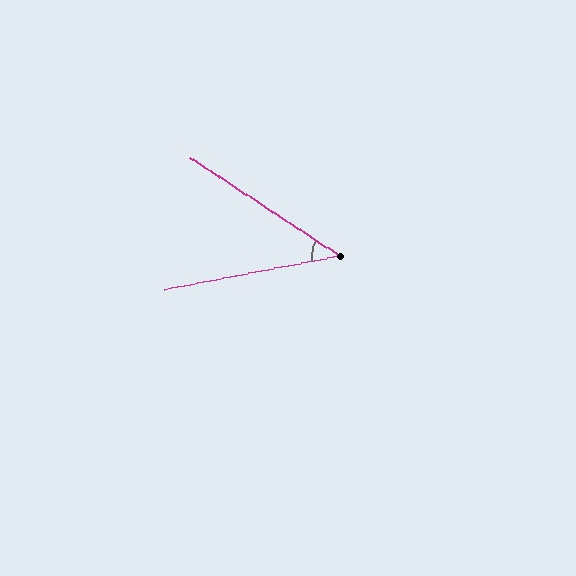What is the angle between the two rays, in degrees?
Approximately 44 degrees.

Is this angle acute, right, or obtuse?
It is acute.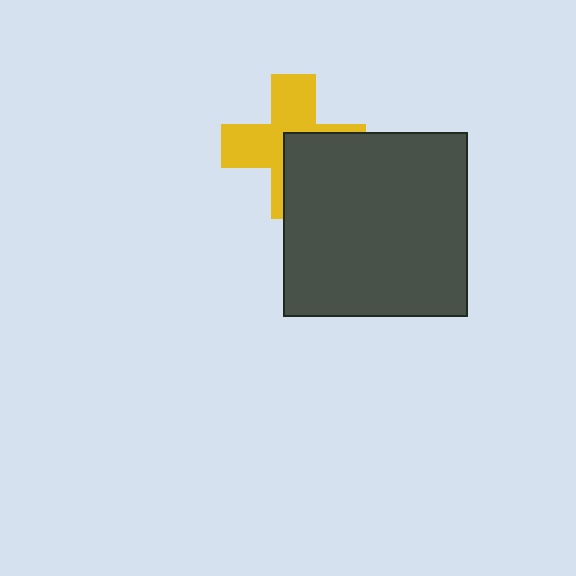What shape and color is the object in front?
The object in front is a dark gray square.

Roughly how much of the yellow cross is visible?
About half of it is visible (roughly 57%).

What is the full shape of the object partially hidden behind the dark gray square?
The partially hidden object is a yellow cross.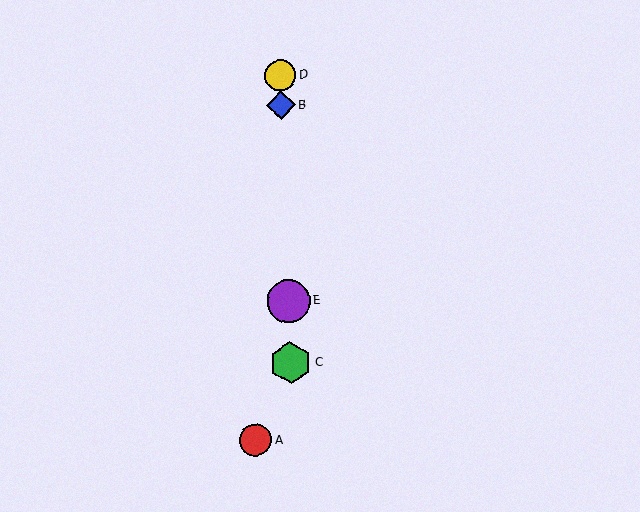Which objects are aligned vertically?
Objects B, C, D, E are aligned vertically.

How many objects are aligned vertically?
4 objects (B, C, D, E) are aligned vertically.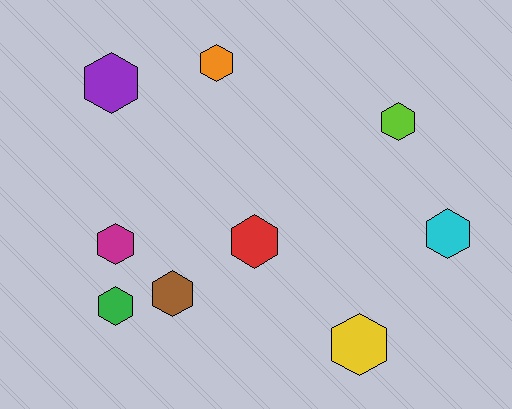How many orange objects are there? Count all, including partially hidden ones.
There is 1 orange object.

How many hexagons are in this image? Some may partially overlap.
There are 9 hexagons.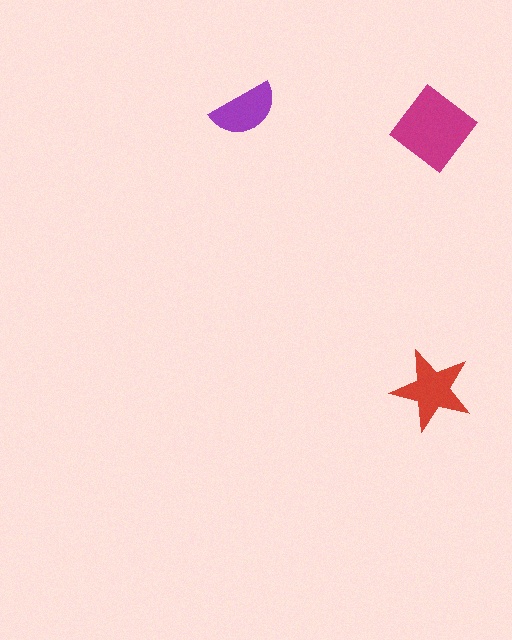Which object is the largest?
The magenta diamond.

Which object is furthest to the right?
The magenta diamond is rightmost.